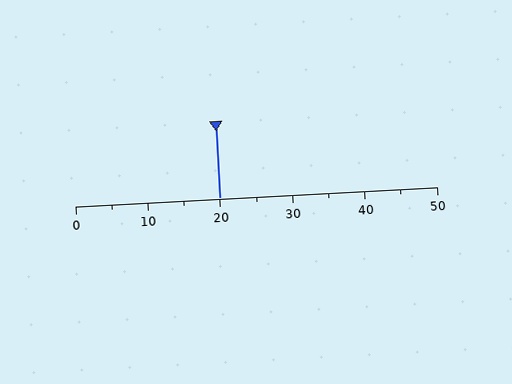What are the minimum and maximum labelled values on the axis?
The axis runs from 0 to 50.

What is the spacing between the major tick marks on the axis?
The major ticks are spaced 10 apart.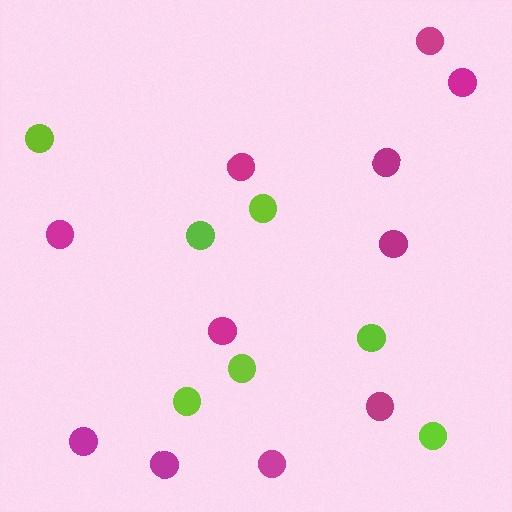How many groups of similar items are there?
There are 2 groups: one group of lime circles (7) and one group of magenta circles (11).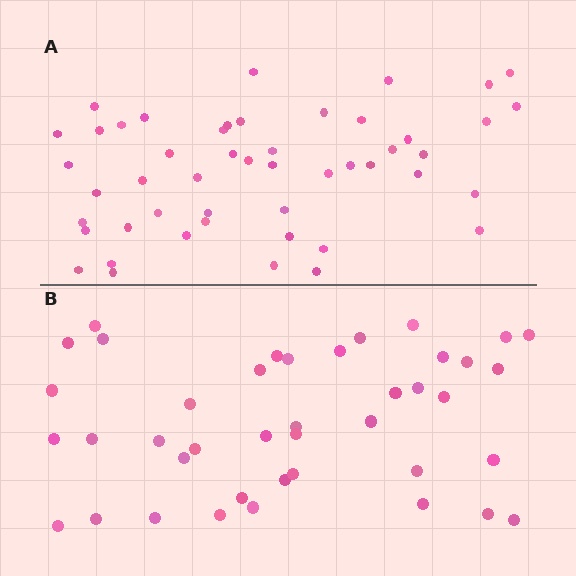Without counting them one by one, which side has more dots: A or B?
Region A (the top region) has more dots.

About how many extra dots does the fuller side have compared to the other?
Region A has roughly 8 or so more dots than region B.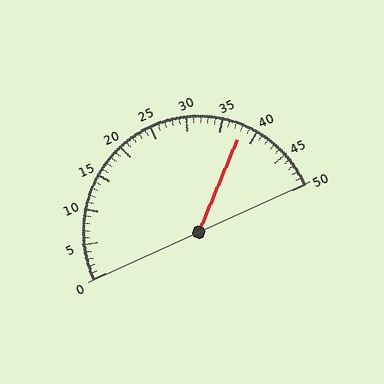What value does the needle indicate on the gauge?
The needle indicates approximately 38.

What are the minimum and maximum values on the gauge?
The gauge ranges from 0 to 50.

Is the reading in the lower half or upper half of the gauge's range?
The reading is in the upper half of the range (0 to 50).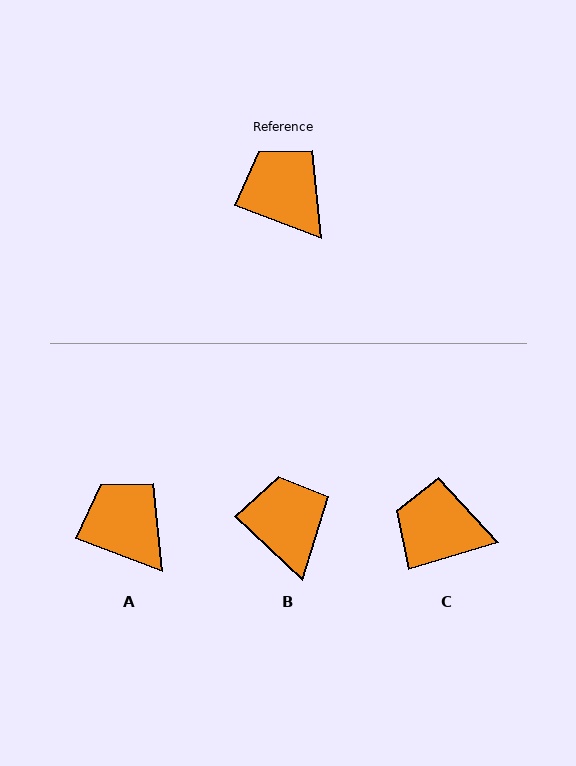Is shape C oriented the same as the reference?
No, it is off by about 37 degrees.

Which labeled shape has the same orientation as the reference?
A.